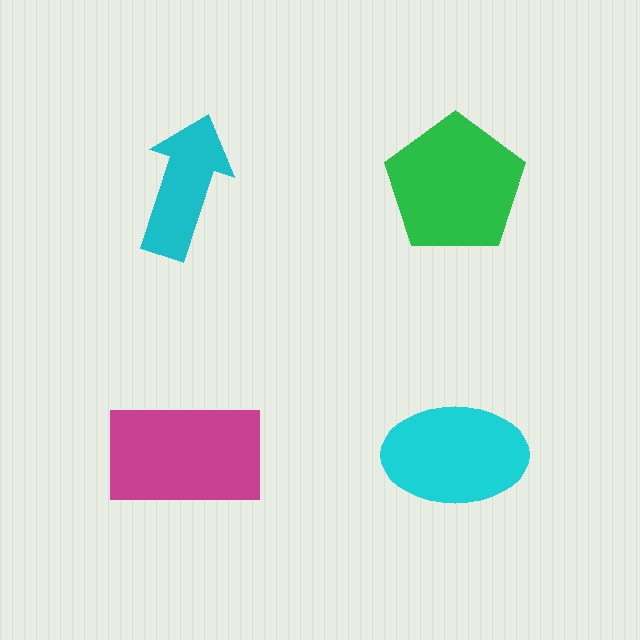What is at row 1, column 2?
A green pentagon.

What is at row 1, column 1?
A cyan arrow.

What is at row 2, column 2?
A cyan ellipse.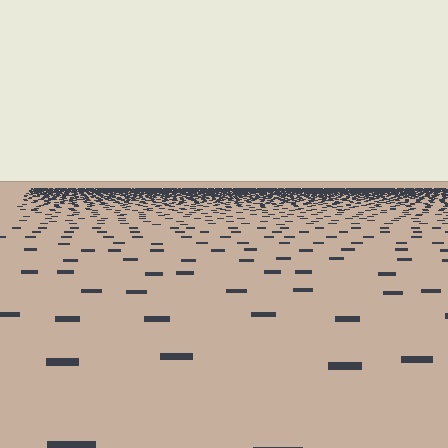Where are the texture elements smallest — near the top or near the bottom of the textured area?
Near the top.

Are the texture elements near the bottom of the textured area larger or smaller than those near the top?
Larger. Near the bottom, elements are closer to the viewer and appear at a bigger on-screen size.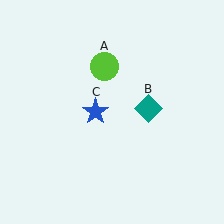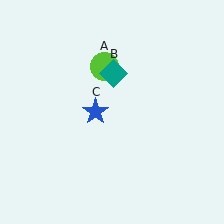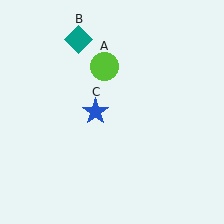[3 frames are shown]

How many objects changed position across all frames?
1 object changed position: teal diamond (object B).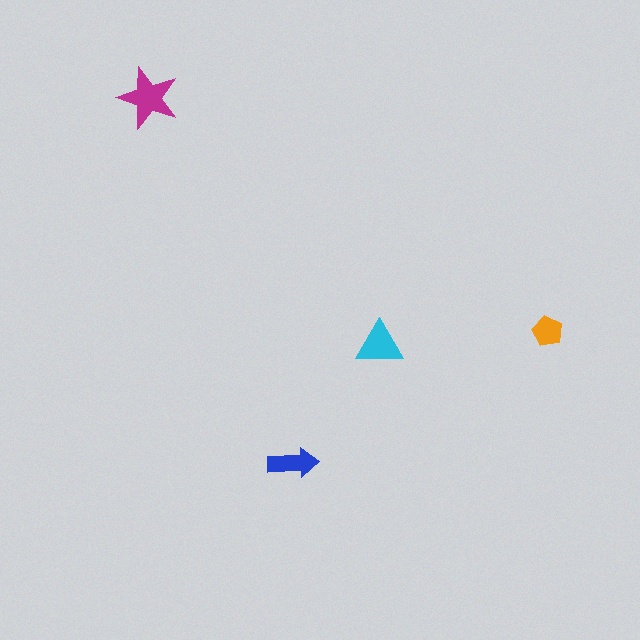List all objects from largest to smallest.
The magenta star, the cyan triangle, the blue arrow, the orange pentagon.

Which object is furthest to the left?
The magenta star is leftmost.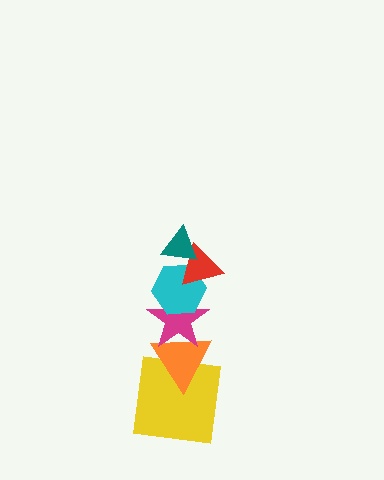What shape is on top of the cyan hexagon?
The red triangle is on top of the cyan hexagon.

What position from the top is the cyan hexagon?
The cyan hexagon is 3rd from the top.